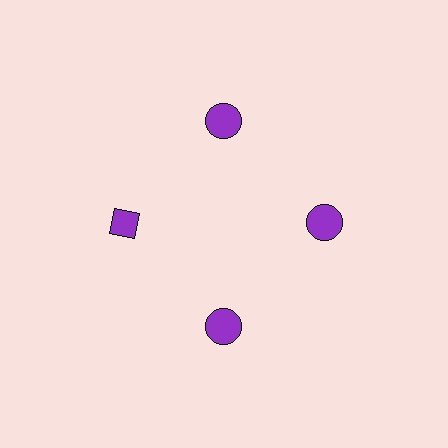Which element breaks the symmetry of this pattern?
The purple diamond at roughly the 9 o'clock position breaks the symmetry. All other shapes are purple circles.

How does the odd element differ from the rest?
It has a different shape: diamond instead of circle.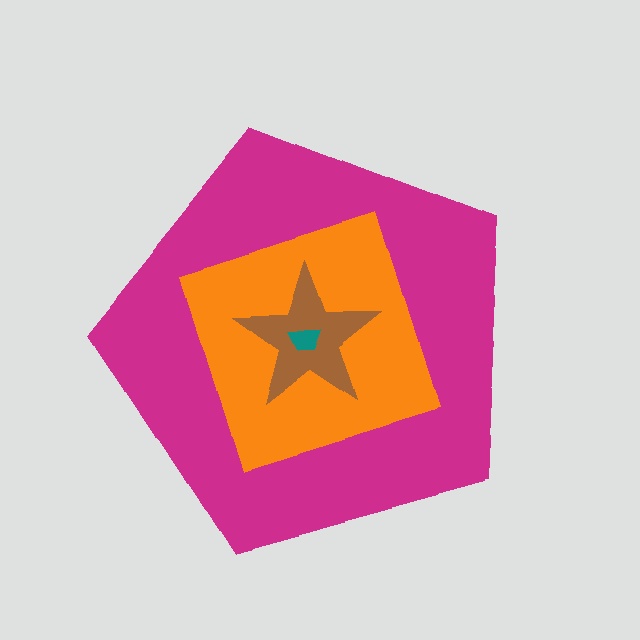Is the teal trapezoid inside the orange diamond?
Yes.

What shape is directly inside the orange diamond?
The brown star.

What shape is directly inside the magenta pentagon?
The orange diamond.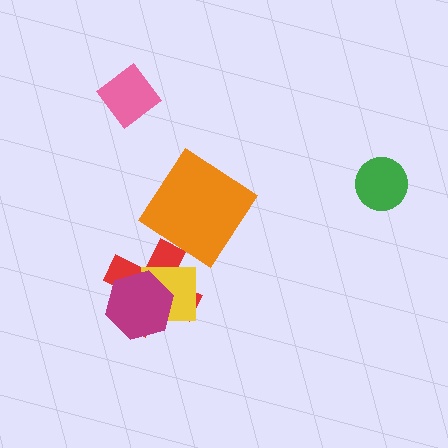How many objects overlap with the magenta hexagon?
2 objects overlap with the magenta hexagon.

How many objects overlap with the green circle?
0 objects overlap with the green circle.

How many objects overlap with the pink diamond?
0 objects overlap with the pink diamond.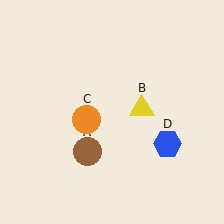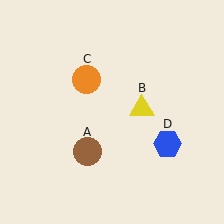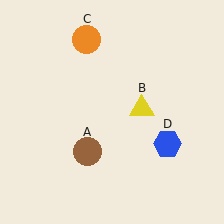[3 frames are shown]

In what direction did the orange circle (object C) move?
The orange circle (object C) moved up.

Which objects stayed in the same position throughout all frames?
Brown circle (object A) and yellow triangle (object B) and blue hexagon (object D) remained stationary.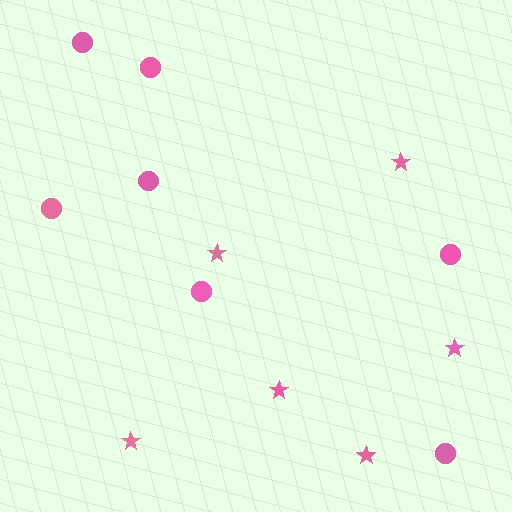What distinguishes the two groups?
There are 2 groups: one group of circles (7) and one group of stars (6).